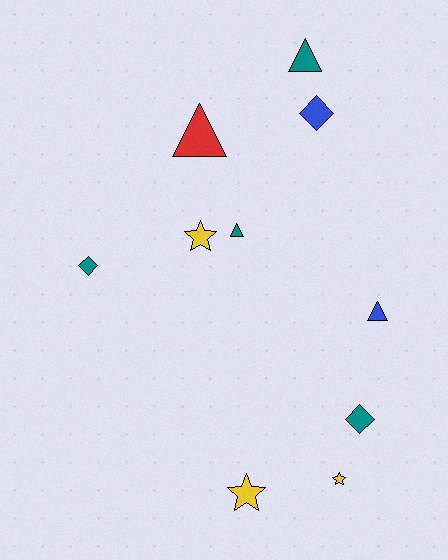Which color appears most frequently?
Teal, with 4 objects.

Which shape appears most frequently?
Triangle, with 4 objects.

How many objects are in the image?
There are 10 objects.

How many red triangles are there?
There is 1 red triangle.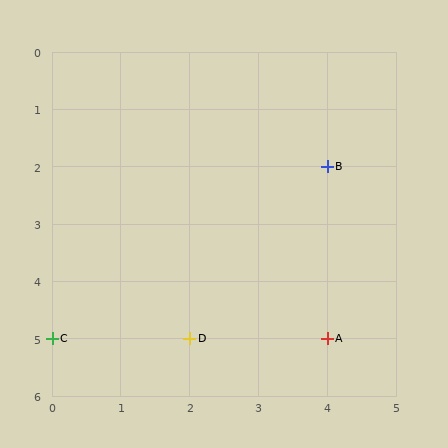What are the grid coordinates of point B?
Point B is at grid coordinates (4, 2).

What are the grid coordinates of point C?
Point C is at grid coordinates (0, 5).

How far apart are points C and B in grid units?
Points C and B are 4 columns and 3 rows apart (about 5.0 grid units diagonally).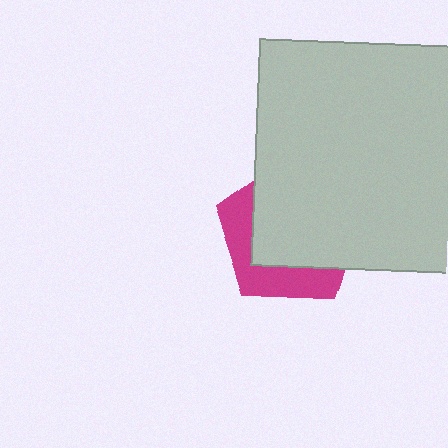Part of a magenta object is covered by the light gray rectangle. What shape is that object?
It is a pentagon.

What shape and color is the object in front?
The object in front is a light gray rectangle.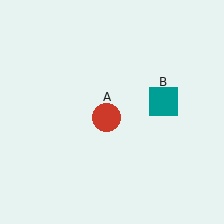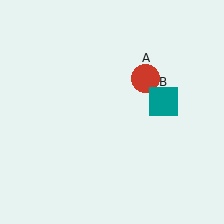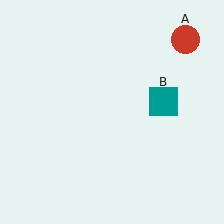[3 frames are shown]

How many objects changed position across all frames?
1 object changed position: red circle (object A).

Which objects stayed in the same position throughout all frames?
Teal square (object B) remained stationary.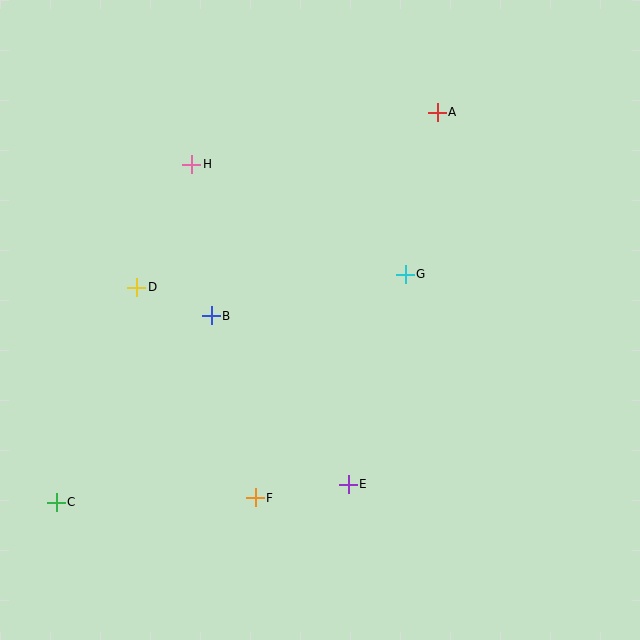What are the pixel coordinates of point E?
Point E is at (348, 484).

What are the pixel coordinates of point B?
Point B is at (211, 316).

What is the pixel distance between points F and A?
The distance between F and A is 426 pixels.